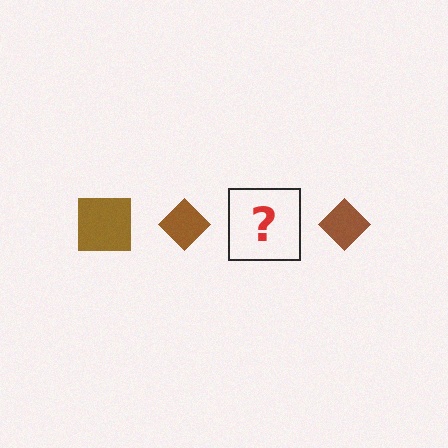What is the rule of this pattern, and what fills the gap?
The rule is that the pattern cycles through square, diamond shapes in brown. The gap should be filled with a brown square.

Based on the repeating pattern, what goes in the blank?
The blank should be a brown square.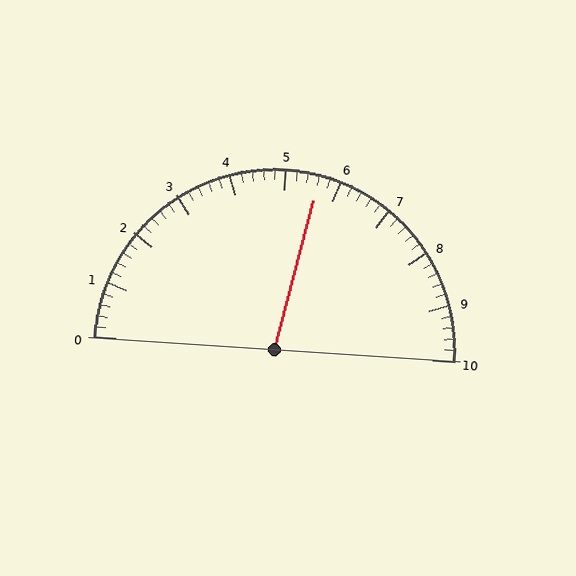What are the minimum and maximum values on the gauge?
The gauge ranges from 0 to 10.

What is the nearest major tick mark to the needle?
The nearest major tick mark is 6.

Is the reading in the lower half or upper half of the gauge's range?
The reading is in the upper half of the range (0 to 10).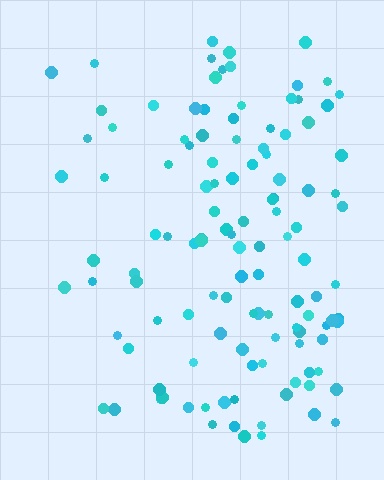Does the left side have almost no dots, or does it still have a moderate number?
Still a moderate number, just noticeably fewer than the right.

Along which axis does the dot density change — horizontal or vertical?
Horizontal.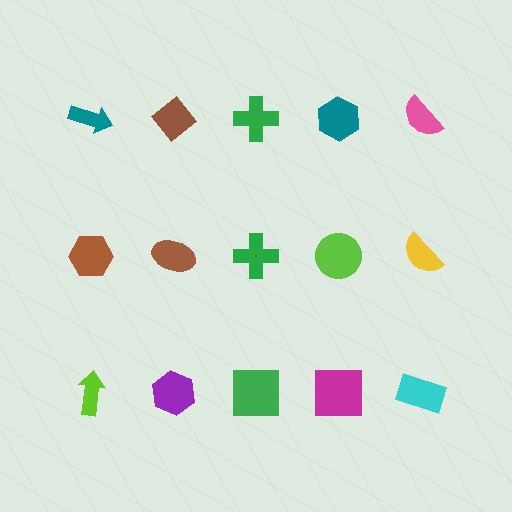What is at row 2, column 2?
A brown ellipse.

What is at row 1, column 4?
A teal hexagon.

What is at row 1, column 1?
A teal arrow.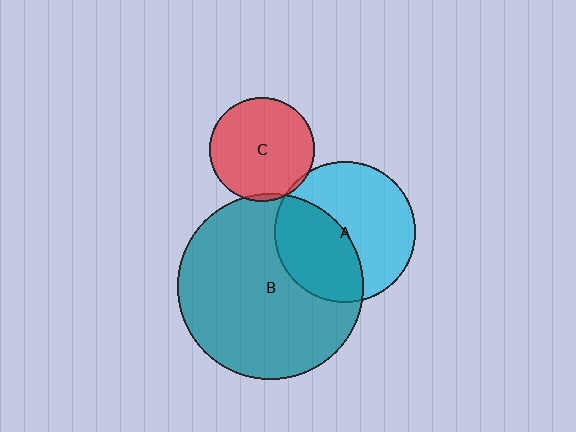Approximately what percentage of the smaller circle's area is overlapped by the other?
Approximately 40%.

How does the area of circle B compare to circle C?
Approximately 3.1 times.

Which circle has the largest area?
Circle B (teal).